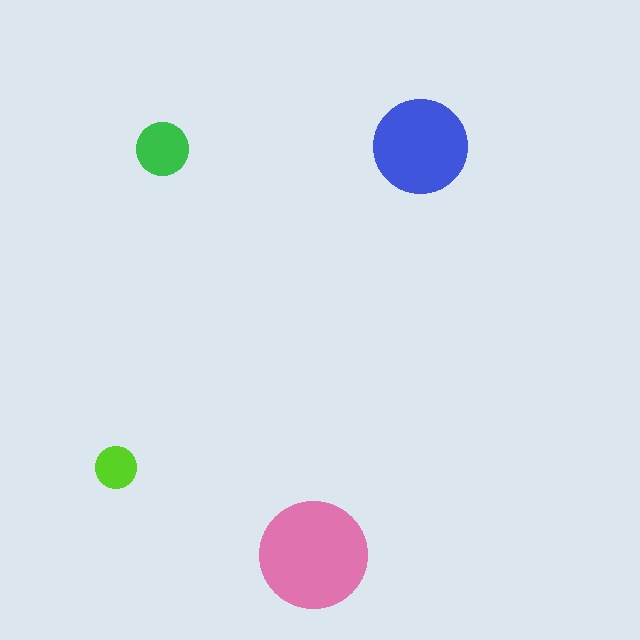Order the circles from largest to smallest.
the pink one, the blue one, the green one, the lime one.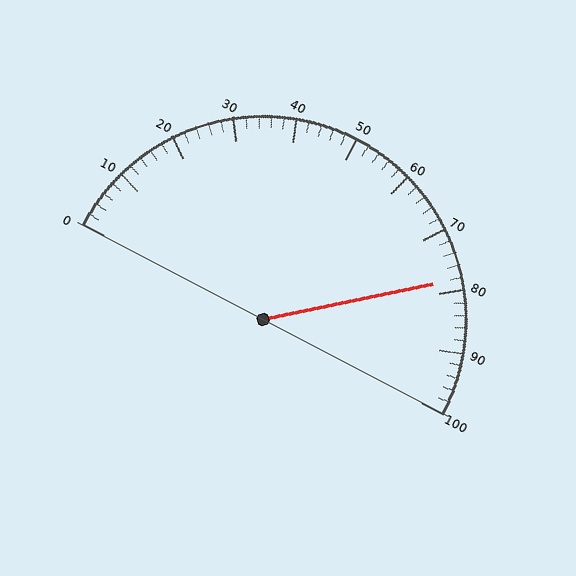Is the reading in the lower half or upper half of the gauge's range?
The reading is in the upper half of the range (0 to 100).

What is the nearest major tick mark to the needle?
The nearest major tick mark is 80.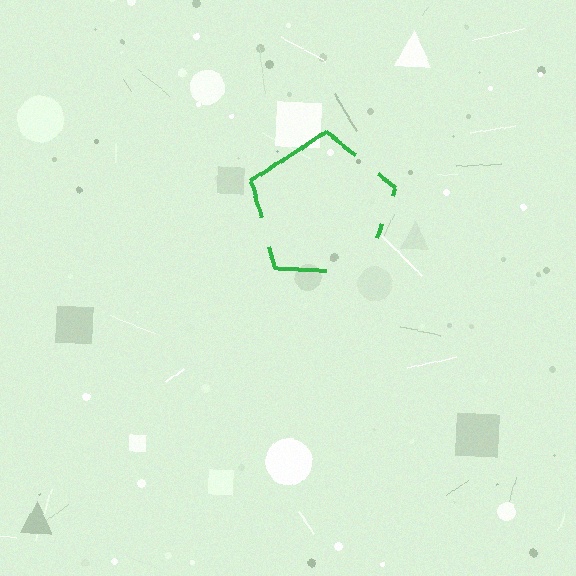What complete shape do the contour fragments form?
The contour fragments form a pentagon.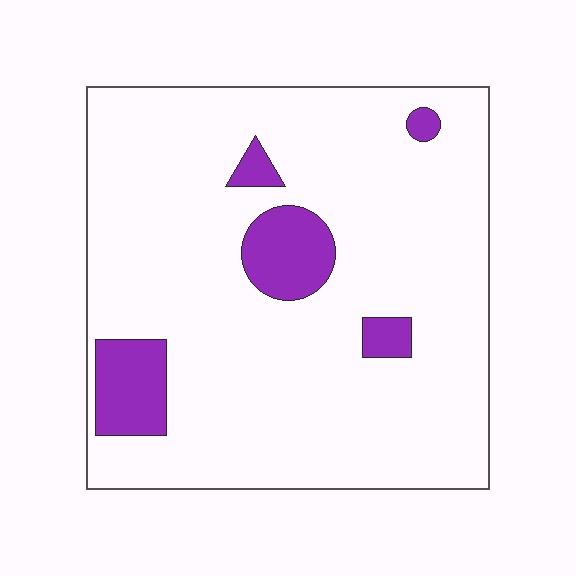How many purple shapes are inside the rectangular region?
5.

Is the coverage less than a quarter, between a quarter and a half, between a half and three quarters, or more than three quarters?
Less than a quarter.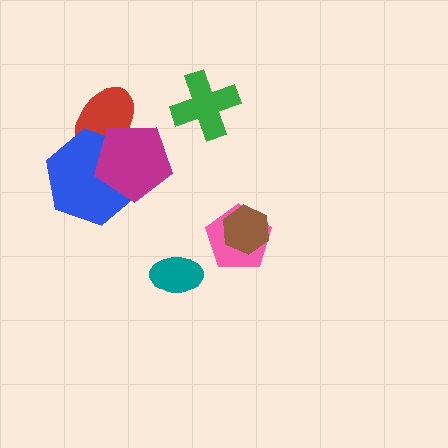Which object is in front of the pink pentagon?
The brown hexagon is in front of the pink pentagon.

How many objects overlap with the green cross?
0 objects overlap with the green cross.